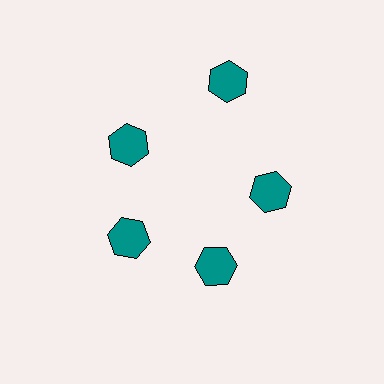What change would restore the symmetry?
The symmetry would be restored by moving it inward, back onto the ring so that all 5 hexagons sit at equal angles and equal distance from the center.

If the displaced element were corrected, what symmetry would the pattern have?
It would have 5-fold rotational symmetry — the pattern would map onto itself every 72 degrees.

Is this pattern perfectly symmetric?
No. The 5 teal hexagons are arranged in a ring, but one element near the 1 o'clock position is pushed outward from the center, breaking the 5-fold rotational symmetry.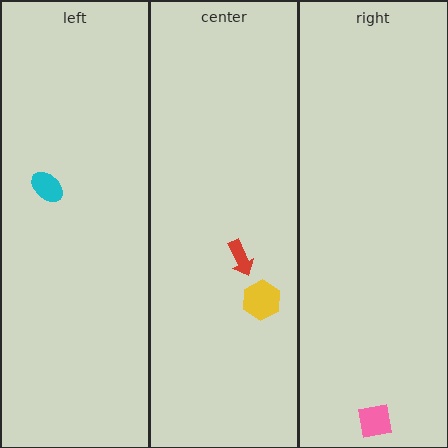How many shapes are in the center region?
2.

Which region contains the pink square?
The right region.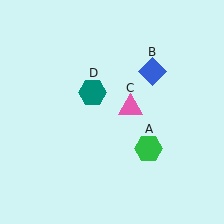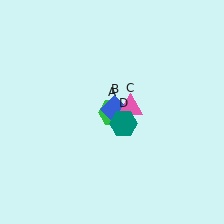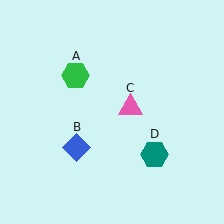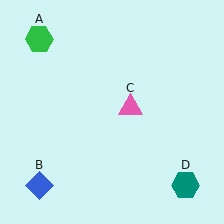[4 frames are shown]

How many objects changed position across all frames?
3 objects changed position: green hexagon (object A), blue diamond (object B), teal hexagon (object D).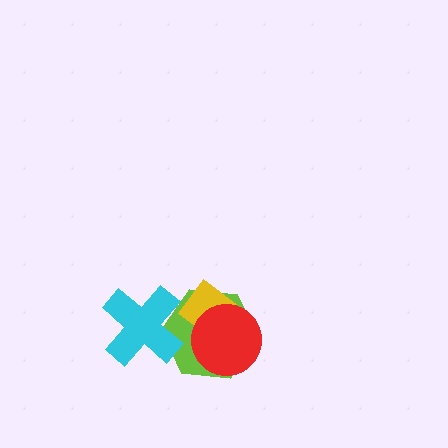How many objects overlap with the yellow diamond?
2 objects overlap with the yellow diamond.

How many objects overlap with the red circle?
2 objects overlap with the red circle.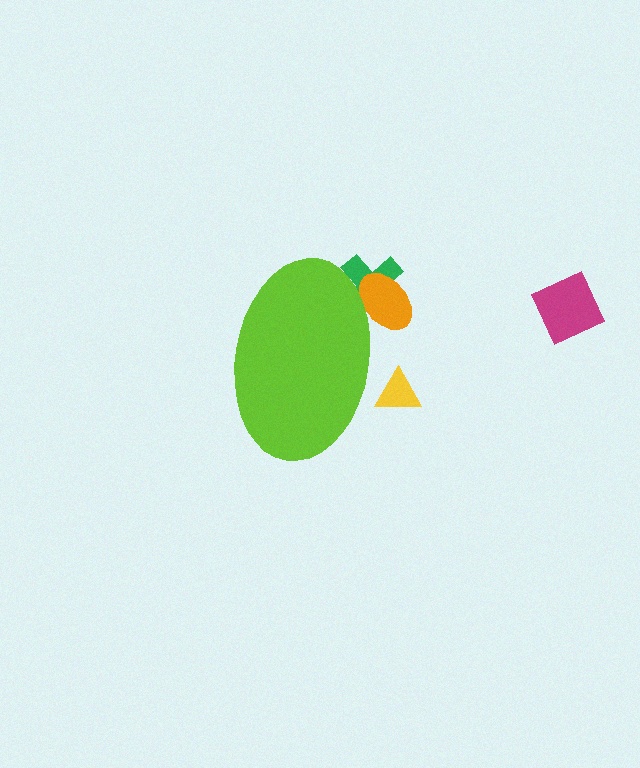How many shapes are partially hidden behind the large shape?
3 shapes are partially hidden.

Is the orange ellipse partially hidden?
Yes, the orange ellipse is partially hidden behind the lime ellipse.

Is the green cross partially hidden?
Yes, the green cross is partially hidden behind the lime ellipse.